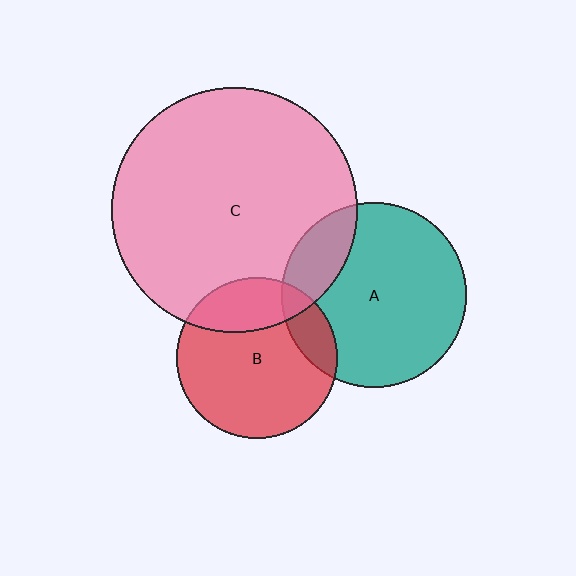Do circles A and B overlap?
Yes.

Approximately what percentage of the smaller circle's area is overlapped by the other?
Approximately 15%.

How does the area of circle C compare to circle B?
Approximately 2.3 times.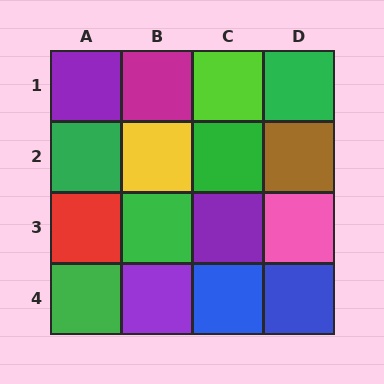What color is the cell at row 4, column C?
Blue.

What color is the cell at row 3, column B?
Green.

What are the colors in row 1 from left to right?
Purple, magenta, lime, green.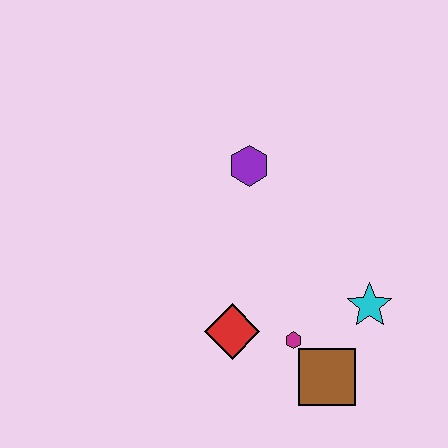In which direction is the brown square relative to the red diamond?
The brown square is to the right of the red diamond.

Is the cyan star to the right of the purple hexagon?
Yes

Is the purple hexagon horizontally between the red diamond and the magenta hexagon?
Yes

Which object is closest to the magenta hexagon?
The brown square is closest to the magenta hexagon.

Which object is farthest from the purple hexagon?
The brown square is farthest from the purple hexagon.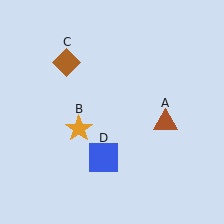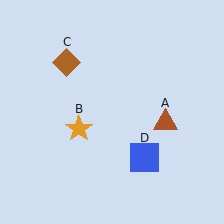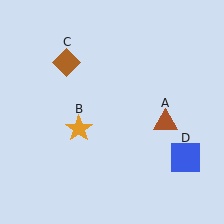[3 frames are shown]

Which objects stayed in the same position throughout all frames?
Brown triangle (object A) and orange star (object B) and brown diamond (object C) remained stationary.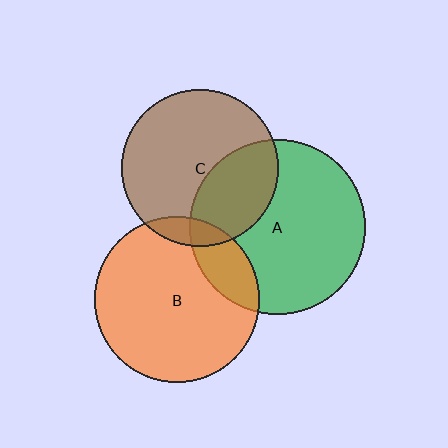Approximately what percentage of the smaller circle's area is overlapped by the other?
Approximately 15%.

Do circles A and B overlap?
Yes.